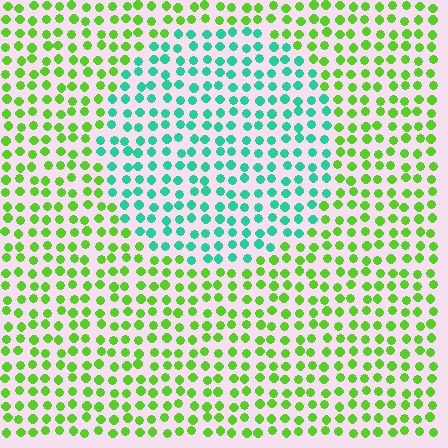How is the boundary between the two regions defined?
The boundary is defined purely by a slight shift in hue (about 60 degrees). Spacing, size, and orientation are identical on both sides.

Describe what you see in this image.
The image is filled with small lime elements in a uniform arrangement. A circle-shaped region is visible where the elements are tinted to a slightly different hue, forming a subtle color boundary.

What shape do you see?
I see a circle.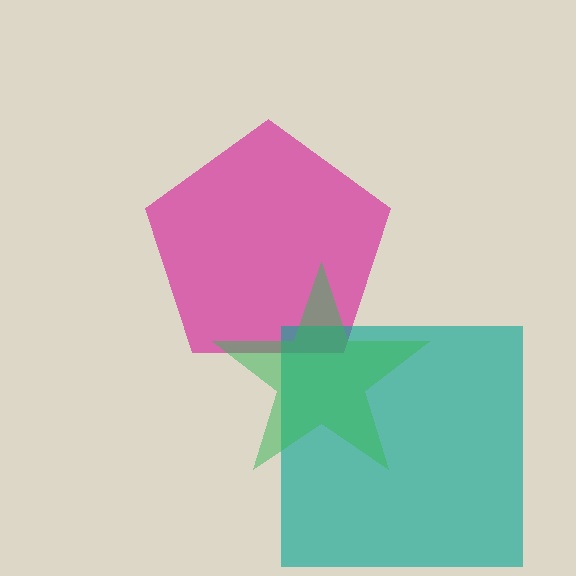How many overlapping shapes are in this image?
There are 3 overlapping shapes in the image.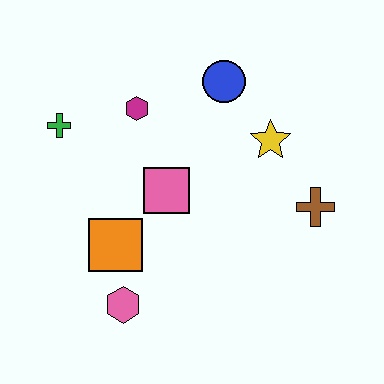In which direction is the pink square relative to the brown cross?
The pink square is to the left of the brown cross.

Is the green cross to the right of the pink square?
No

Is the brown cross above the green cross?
No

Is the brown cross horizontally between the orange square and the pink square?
No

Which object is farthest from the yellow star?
The pink hexagon is farthest from the yellow star.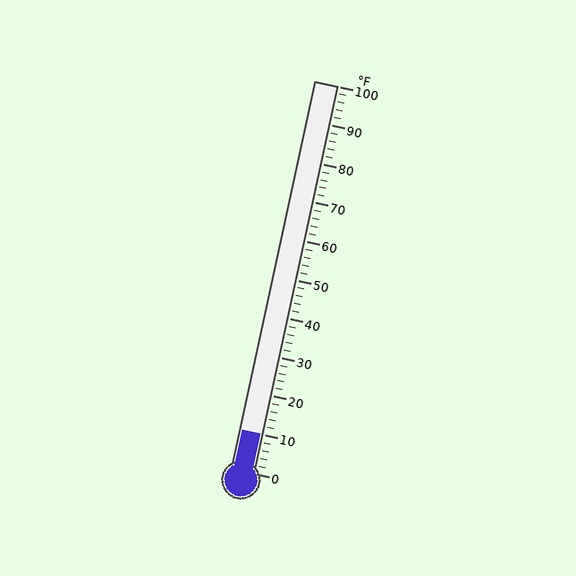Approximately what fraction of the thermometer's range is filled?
The thermometer is filled to approximately 10% of its range.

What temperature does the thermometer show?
The thermometer shows approximately 10°F.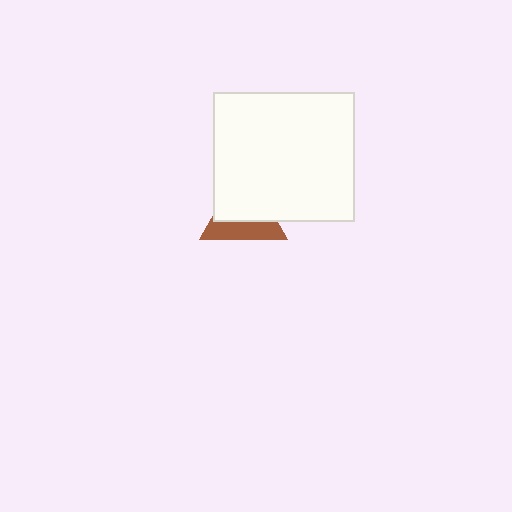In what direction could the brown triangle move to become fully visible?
The brown triangle could move toward the lower-left. That would shift it out from behind the white rectangle entirely.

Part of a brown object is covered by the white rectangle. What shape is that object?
It is a triangle.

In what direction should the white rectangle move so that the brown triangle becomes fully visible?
The white rectangle should move toward the upper-right. That is the shortest direction to clear the overlap and leave the brown triangle fully visible.